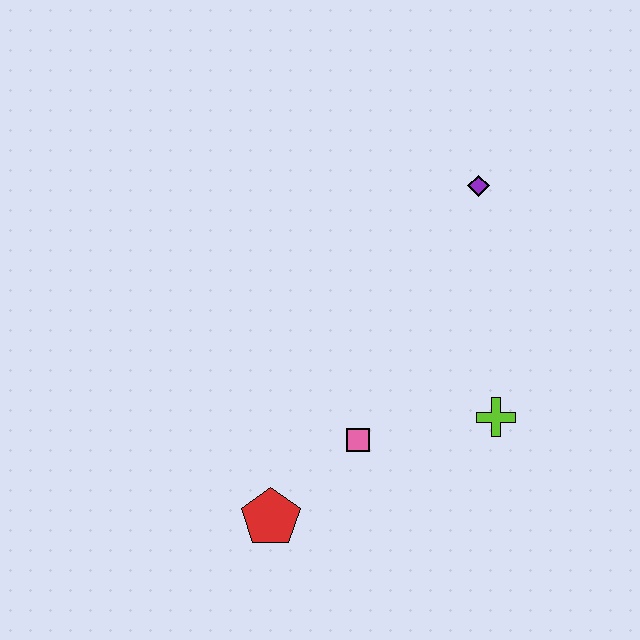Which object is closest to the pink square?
The red pentagon is closest to the pink square.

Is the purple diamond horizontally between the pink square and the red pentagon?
No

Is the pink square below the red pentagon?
No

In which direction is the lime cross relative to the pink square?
The lime cross is to the right of the pink square.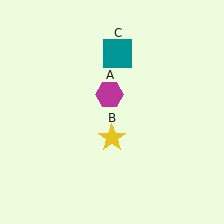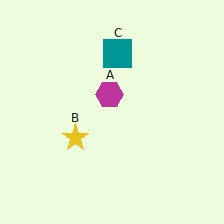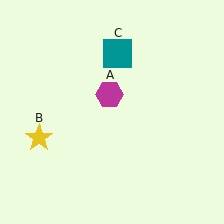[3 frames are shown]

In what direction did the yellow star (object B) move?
The yellow star (object B) moved left.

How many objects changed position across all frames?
1 object changed position: yellow star (object B).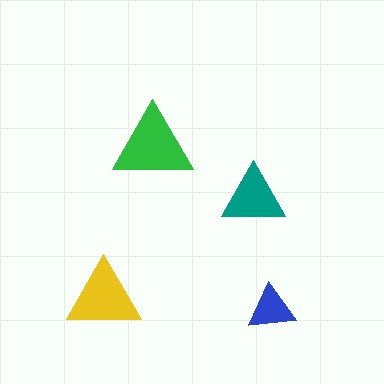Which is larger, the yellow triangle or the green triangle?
The green one.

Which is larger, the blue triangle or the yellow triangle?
The yellow one.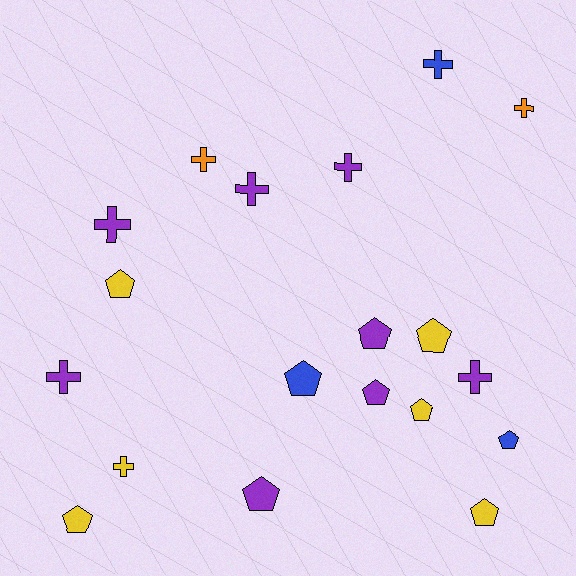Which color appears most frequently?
Purple, with 8 objects.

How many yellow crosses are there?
There is 1 yellow cross.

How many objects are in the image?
There are 19 objects.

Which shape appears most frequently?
Pentagon, with 10 objects.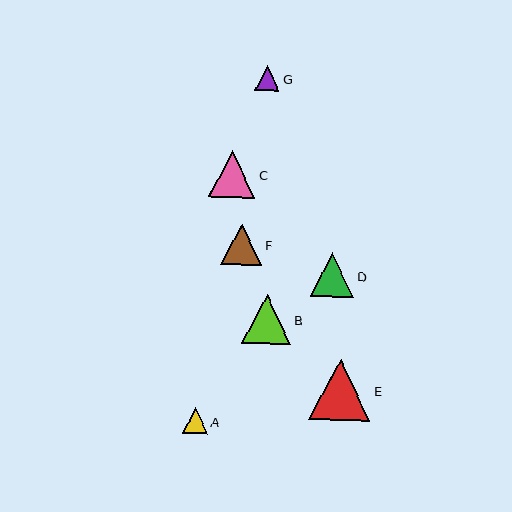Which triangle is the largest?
Triangle E is the largest with a size of approximately 61 pixels.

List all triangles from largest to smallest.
From largest to smallest: E, B, C, D, F, A, G.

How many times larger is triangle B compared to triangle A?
Triangle B is approximately 1.9 times the size of triangle A.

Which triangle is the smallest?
Triangle G is the smallest with a size of approximately 24 pixels.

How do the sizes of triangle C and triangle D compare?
Triangle C and triangle D are approximately the same size.